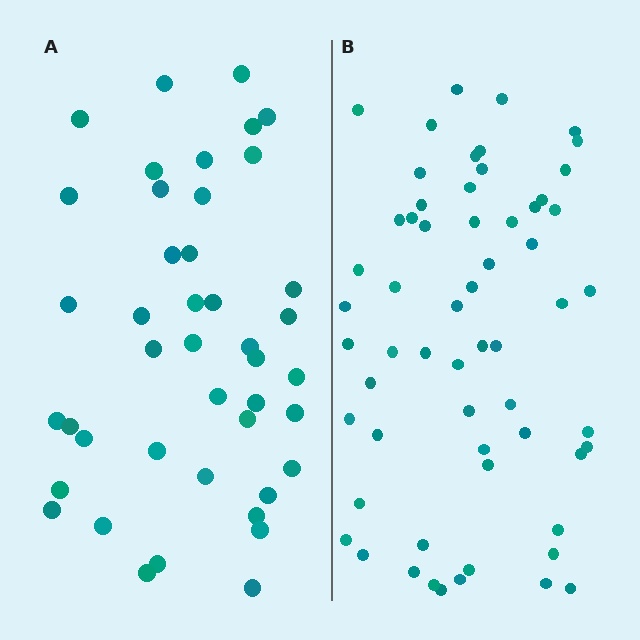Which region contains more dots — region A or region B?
Region B (the right region) has more dots.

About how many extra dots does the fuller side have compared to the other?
Region B has approximately 15 more dots than region A.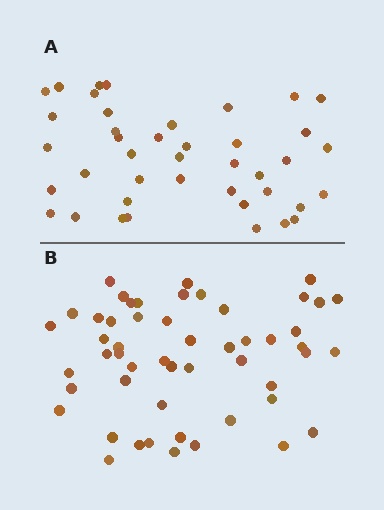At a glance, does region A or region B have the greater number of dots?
Region B (the bottom region) has more dots.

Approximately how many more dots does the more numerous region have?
Region B has roughly 12 or so more dots than region A.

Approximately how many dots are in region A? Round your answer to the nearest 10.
About 40 dots. (The exact count is 41, which rounds to 40.)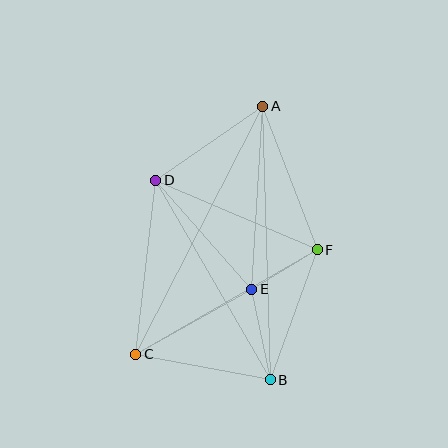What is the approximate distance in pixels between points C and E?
The distance between C and E is approximately 133 pixels.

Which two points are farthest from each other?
Points A and C are farthest from each other.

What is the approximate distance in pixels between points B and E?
The distance between B and E is approximately 92 pixels.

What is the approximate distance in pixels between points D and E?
The distance between D and E is approximately 145 pixels.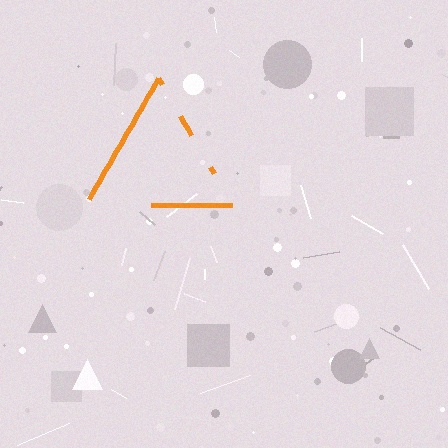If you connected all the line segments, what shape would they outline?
They would outline a triangle.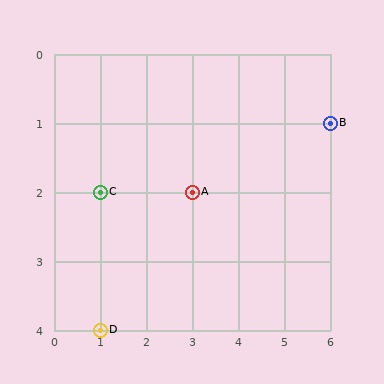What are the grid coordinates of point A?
Point A is at grid coordinates (3, 2).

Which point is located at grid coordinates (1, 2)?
Point C is at (1, 2).